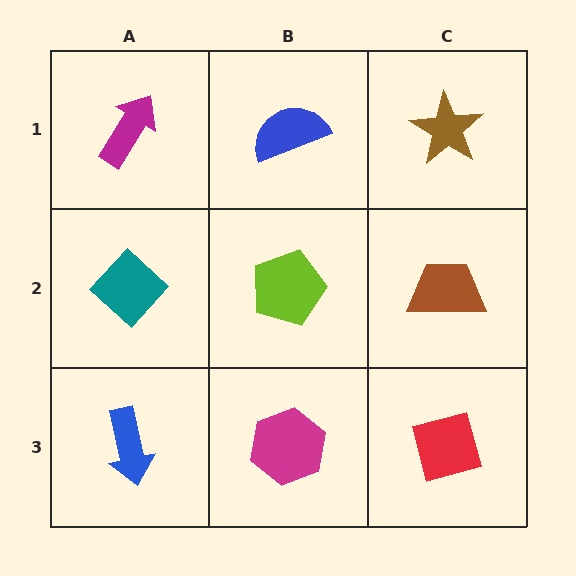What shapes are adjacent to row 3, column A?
A teal diamond (row 2, column A), a magenta hexagon (row 3, column B).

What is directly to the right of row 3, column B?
A red diamond.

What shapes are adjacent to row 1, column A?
A teal diamond (row 2, column A), a blue semicircle (row 1, column B).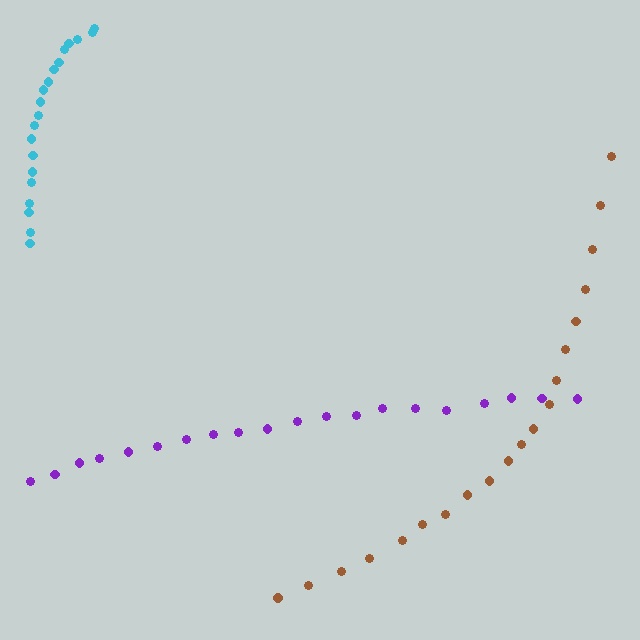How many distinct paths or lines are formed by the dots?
There are 3 distinct paths.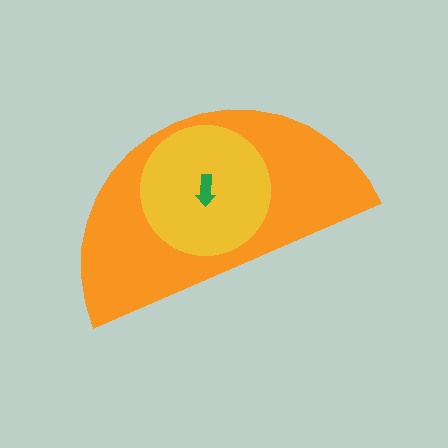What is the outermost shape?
The orange semicircle.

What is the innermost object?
The green arrow.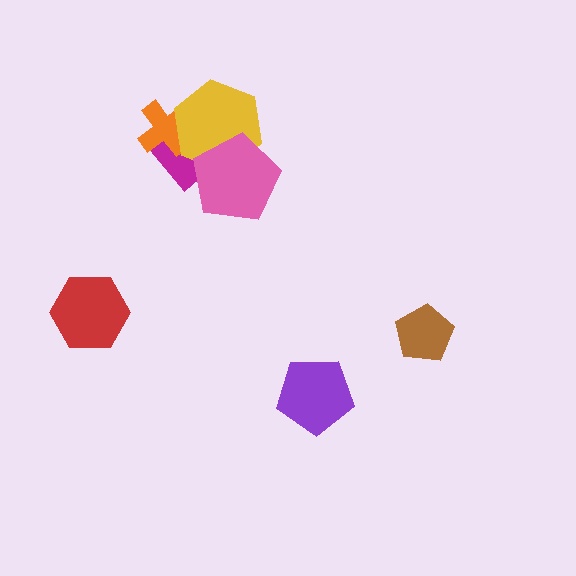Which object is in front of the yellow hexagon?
The pink pentagon is in front of the yellow hexagon.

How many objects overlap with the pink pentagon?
2 objects overlap with the pink pentagon.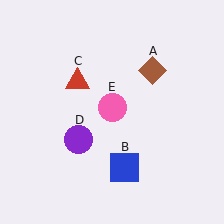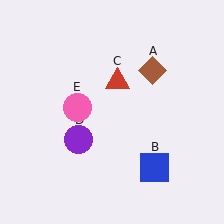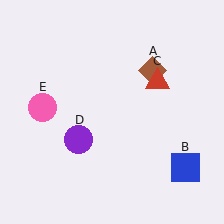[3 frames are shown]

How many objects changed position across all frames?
3 objects changed position: blue square (object B), red triangle (object C), pink circle (object E).